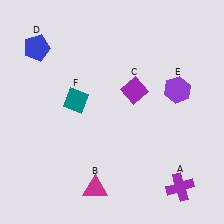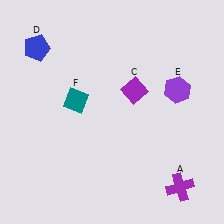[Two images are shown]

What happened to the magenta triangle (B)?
The magenta triangle (B) was removed in Image 2. It was in the bottom-left area of Image 1.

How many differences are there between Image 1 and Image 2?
There is 1 difference between the two images.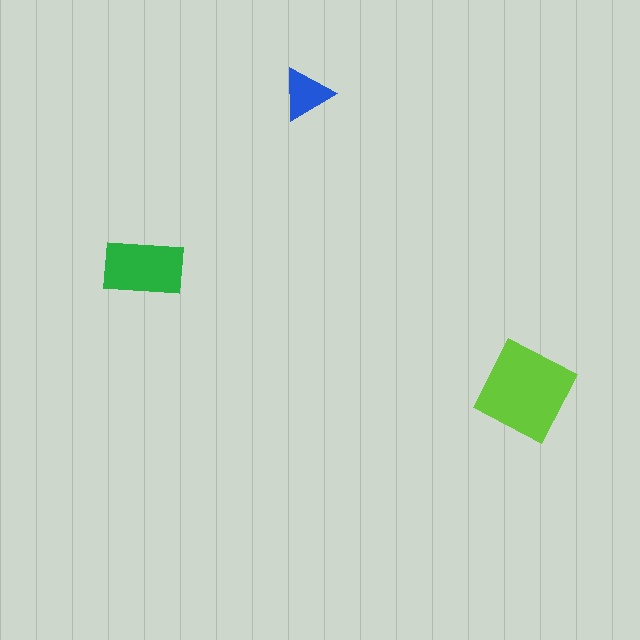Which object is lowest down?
The lime diamond is bottommost.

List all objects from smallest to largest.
The blue triangle, the green rectangle, the lime diamond.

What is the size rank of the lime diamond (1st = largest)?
1st.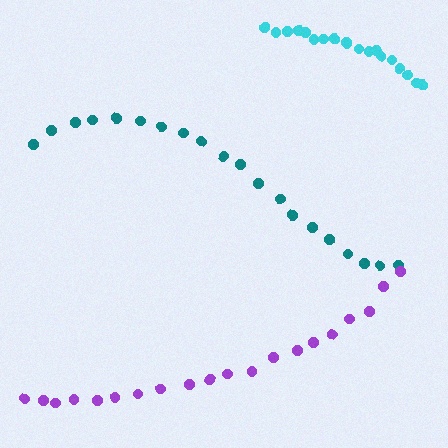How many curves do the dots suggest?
There are 3 distinct paths.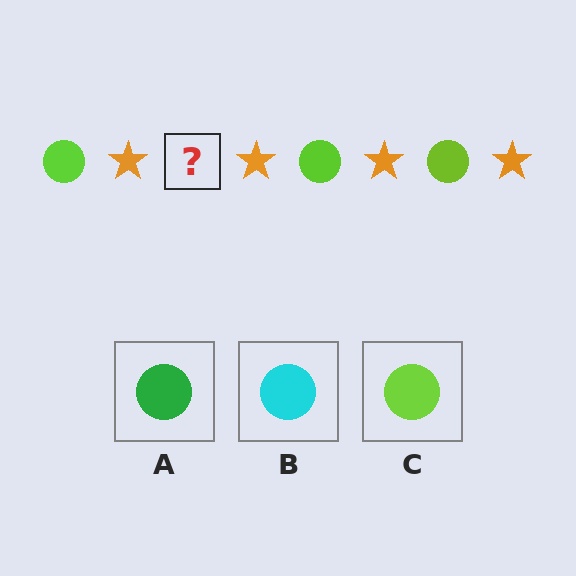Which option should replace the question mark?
Option C.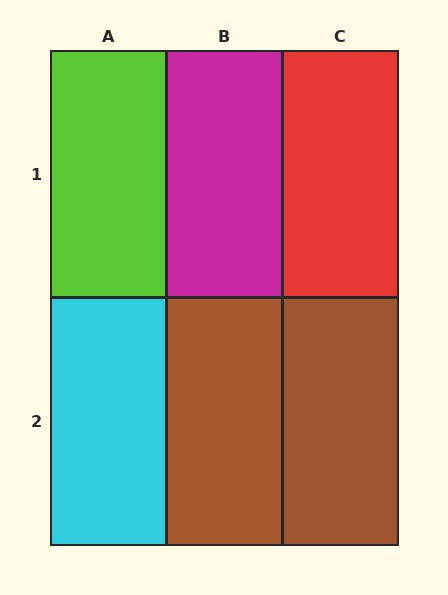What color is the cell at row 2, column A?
Cyan.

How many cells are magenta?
1 cell is magenta.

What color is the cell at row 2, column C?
Brown.